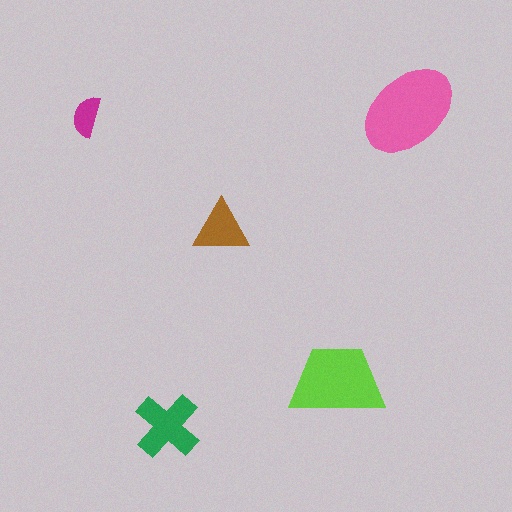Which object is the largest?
The pink ellipse.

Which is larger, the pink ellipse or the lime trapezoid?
The pink ellipse.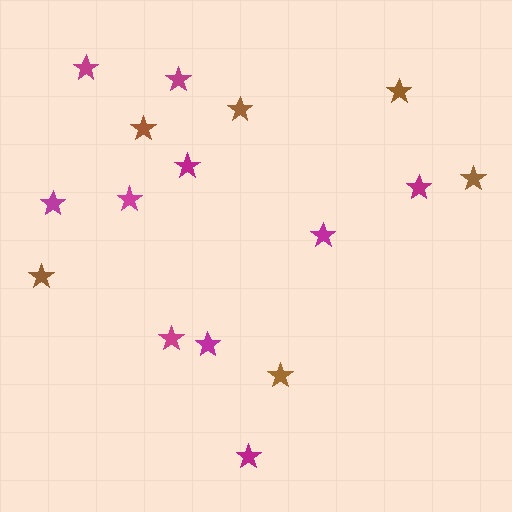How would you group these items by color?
There are 2 groups: one group of magenta stars (10) and one group of brown stars (6).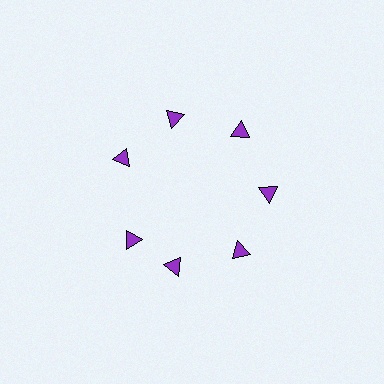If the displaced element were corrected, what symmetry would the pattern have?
It would have 7-fold rotational symmetry — the pattern would map onto itself every 51 degrees.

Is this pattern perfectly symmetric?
No. The 7 purple triangles are arranged in a ring, but one element near the 8 o'clock position is rotated out of alignment along the ring, breaking the 7-fold rotational symmetry.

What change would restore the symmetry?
The symmetry would be restored by rotating it back into even spacing with its neighbors so that all 7 triangles sit at equal angles and equal distance from the center.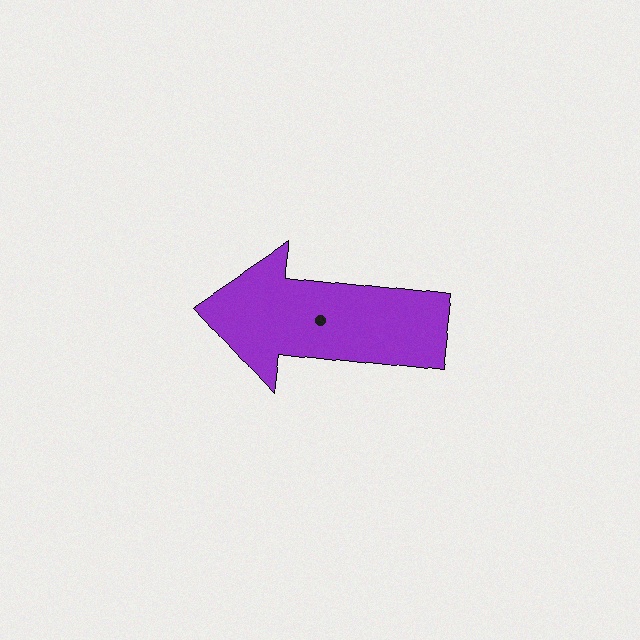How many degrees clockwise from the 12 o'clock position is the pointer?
Approximately 277 degrees.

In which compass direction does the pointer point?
West.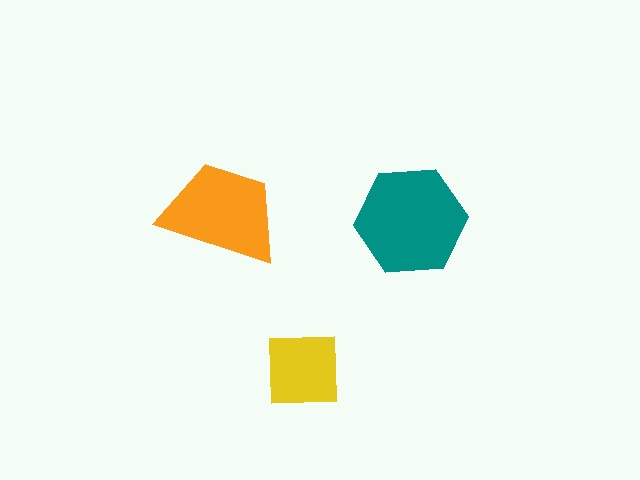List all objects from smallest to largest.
The yellow square, the orange trapezoid, the teal hexagon.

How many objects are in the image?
There are 3 objects in the image.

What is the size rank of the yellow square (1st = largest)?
3rd.